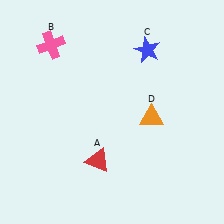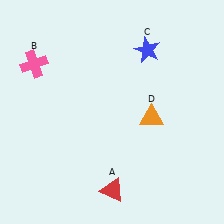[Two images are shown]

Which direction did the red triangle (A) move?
The red triangle (A) moved down.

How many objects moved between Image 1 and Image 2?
2 objects moved between the two images.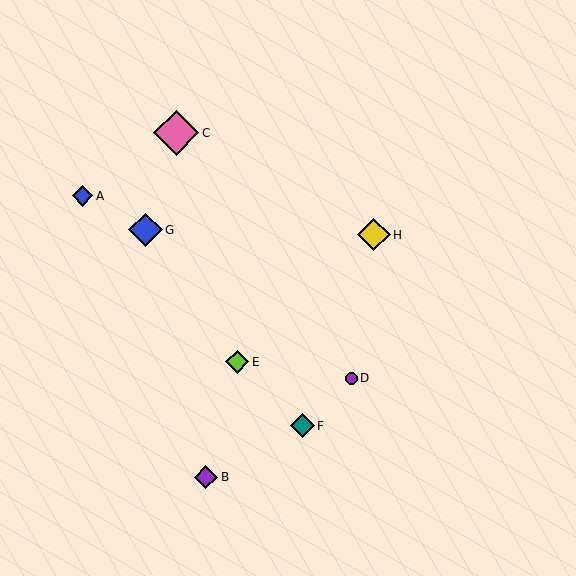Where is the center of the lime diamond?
The center of the lime diamond is at (237, 362).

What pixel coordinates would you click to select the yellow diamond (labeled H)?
Click at (374, 235) to select the yellow diamond H.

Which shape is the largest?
The pink diamond (labeled C) is the largest.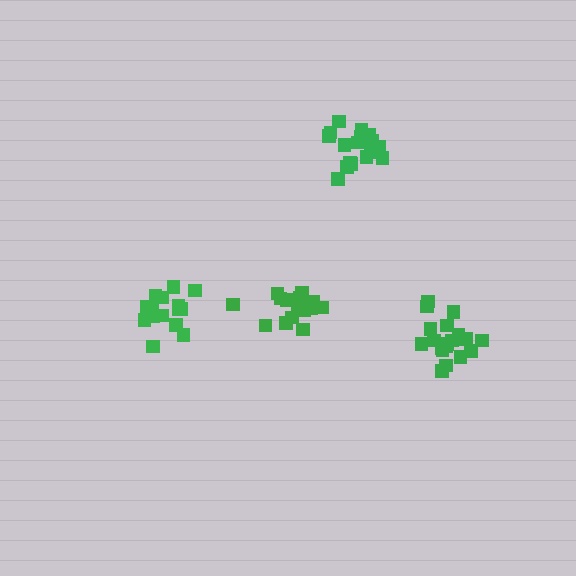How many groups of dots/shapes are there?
There are 4 groups.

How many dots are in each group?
Group 1: 19 dots, Group 2: 16 dots, Group 3: 17 dots, Group 4: 19 dots (71 total).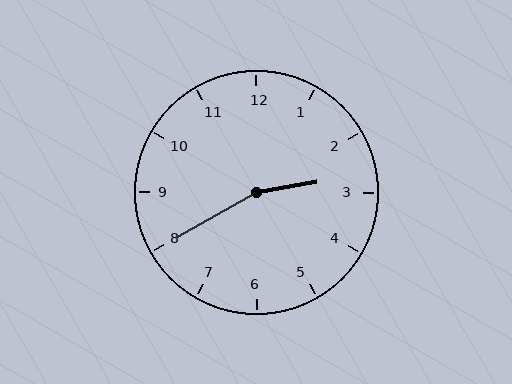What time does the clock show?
2:40.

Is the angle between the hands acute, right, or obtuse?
It is obtuse.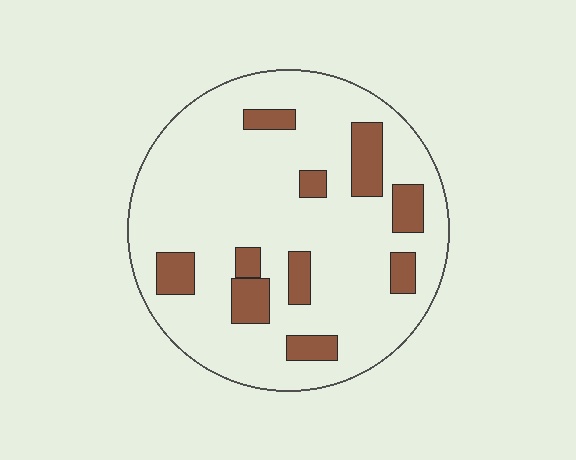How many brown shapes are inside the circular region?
10.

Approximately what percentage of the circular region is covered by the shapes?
Approximately 15%.